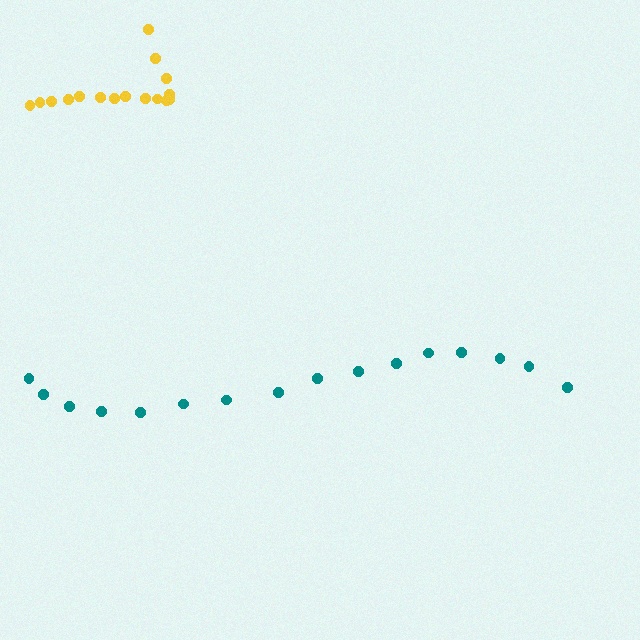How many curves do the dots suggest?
There are 2 distinct paths.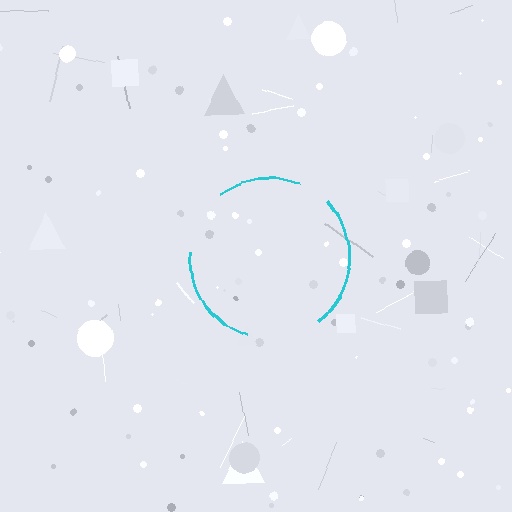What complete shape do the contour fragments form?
The contour fragments form a circle.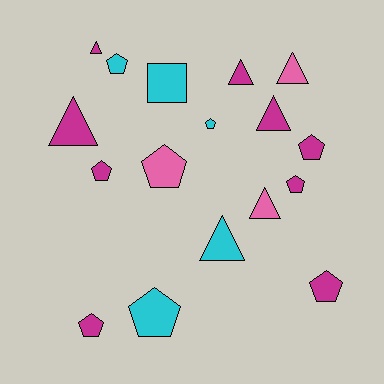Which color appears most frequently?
Magenta, with 9 objects.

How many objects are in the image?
There are 17 objects.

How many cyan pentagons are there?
There are 3 cyan pentagons.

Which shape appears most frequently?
Pentagon, with 9 objects.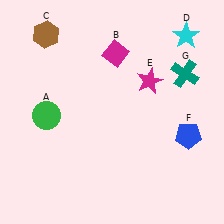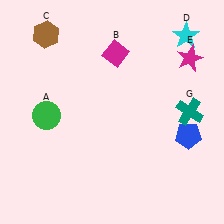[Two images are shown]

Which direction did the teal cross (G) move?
The teal cross (G) moved down.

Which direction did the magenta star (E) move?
The magenta star (E) moved right.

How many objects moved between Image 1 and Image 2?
2 objects moved between the two images.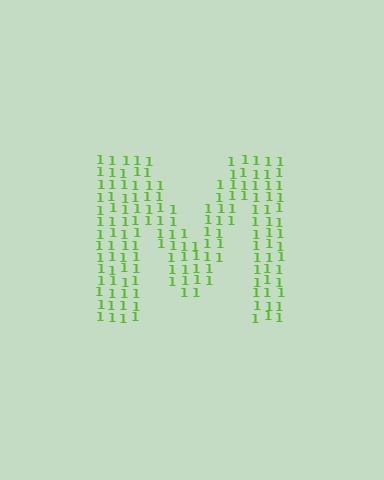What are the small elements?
The small elements are digit 1's.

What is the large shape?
The large shape is the letter M.